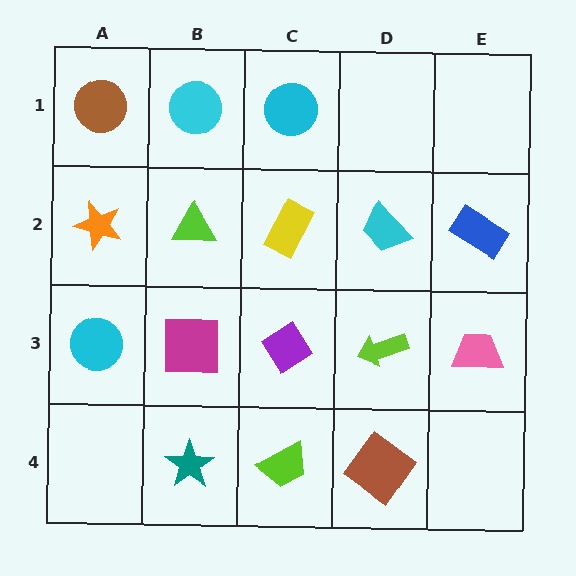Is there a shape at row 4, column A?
No, that cell is empty.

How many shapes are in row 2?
5 shapes.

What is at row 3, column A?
A cyan circle.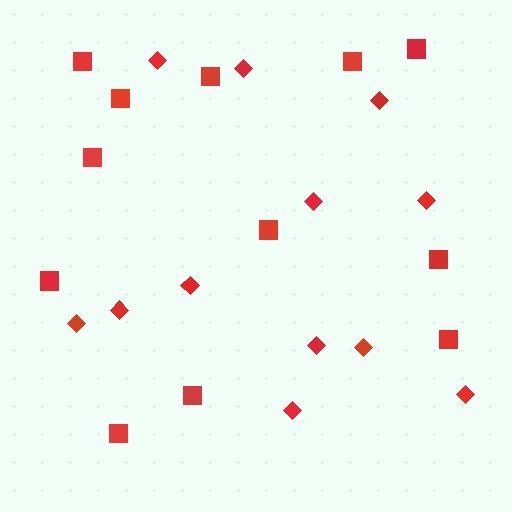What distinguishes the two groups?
There are 2 groups: one group of squares (12) and one group of diamonds (12).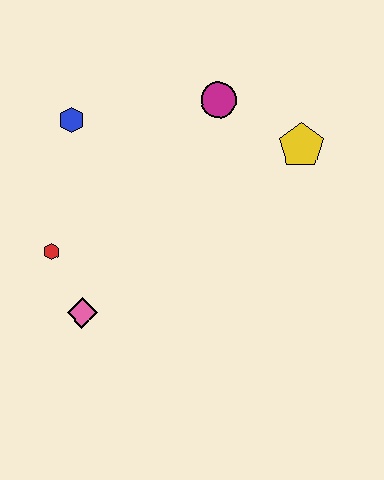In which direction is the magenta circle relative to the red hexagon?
The magenta circle is to the right of the red hexagon.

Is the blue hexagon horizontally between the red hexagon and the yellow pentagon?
Yes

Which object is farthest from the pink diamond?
The yellow pentagon is farthest from the pink diamond.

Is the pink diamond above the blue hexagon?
No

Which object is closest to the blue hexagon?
The red hexagon is closest to the blue hexagon.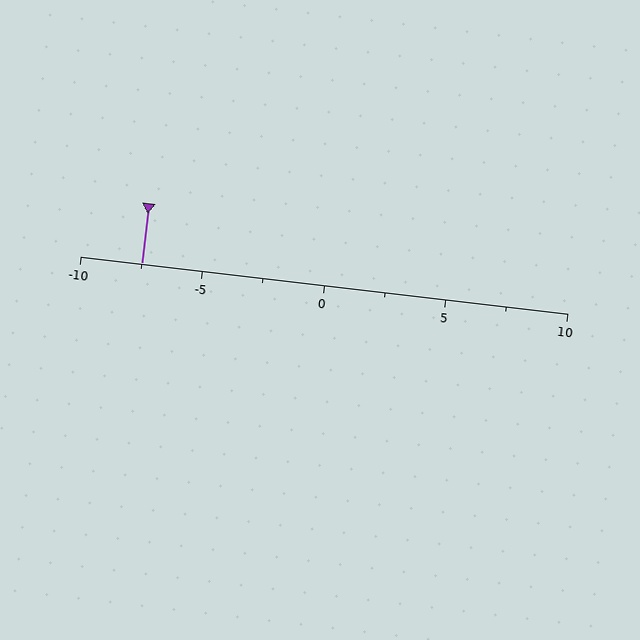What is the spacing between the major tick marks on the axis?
The major ticks are spaced 5 apart.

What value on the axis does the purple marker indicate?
The marker indicates approximately -7.5.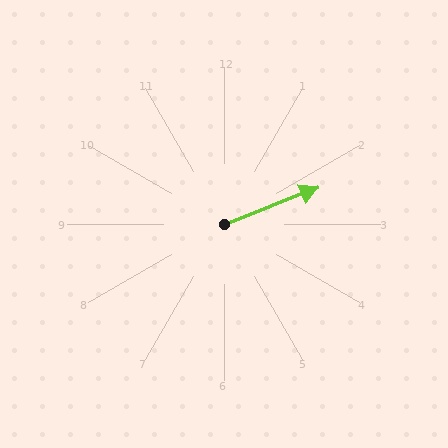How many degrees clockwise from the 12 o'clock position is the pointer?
Approximately 69 degrees.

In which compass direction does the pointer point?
East.